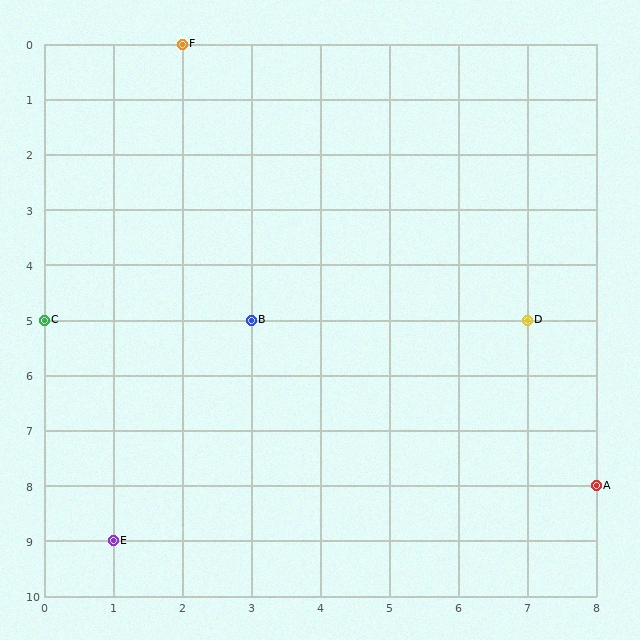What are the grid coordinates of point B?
Point B is at grid coordinates (3, 5).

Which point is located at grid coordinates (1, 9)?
Point E is at (1, 9).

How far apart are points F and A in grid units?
Points F and A are 6 columns and 8 rows apart (about 10.0 grid units diagonally).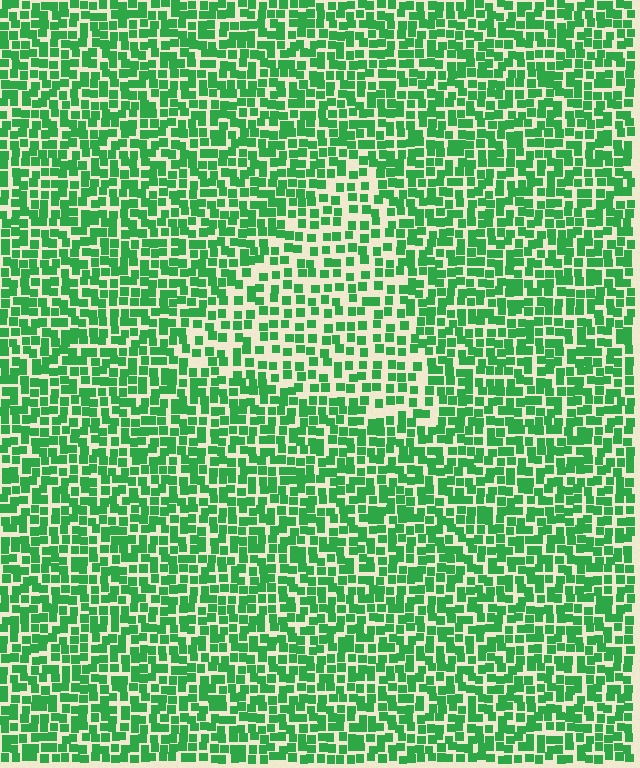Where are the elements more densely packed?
The elements are more densely packed outside the triangle boundary.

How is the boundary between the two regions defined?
The boundary is defined by a change in element density (approximately 1.7x ratio). All elements are the same color, size, and shape.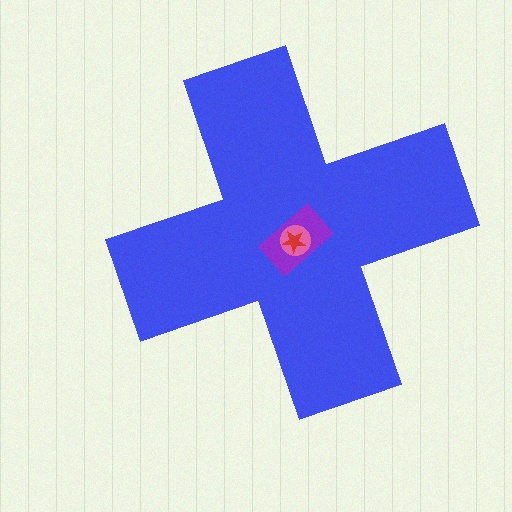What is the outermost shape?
The blue cross.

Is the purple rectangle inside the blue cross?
Yes.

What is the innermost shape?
The red star.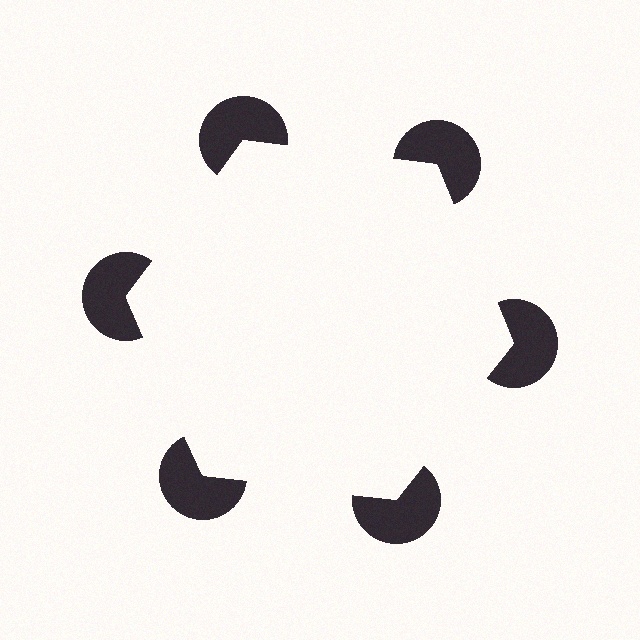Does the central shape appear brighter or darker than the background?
It typically appears slightly brighter than the background, even though no actual brightness change is drawn.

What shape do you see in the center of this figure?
An illusory hexagon — its edges are inferred from the aligned wedge cuts in the pac-man discs, not physically drawn.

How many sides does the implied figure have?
6 sides.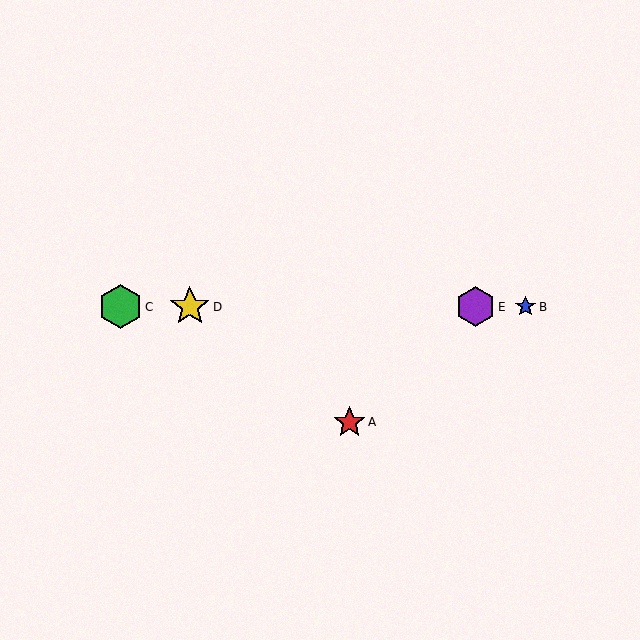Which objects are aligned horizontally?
Objects B, C, D, E are aligned horizontally.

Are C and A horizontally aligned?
No, C is at y≈307 and A is at y≈422.